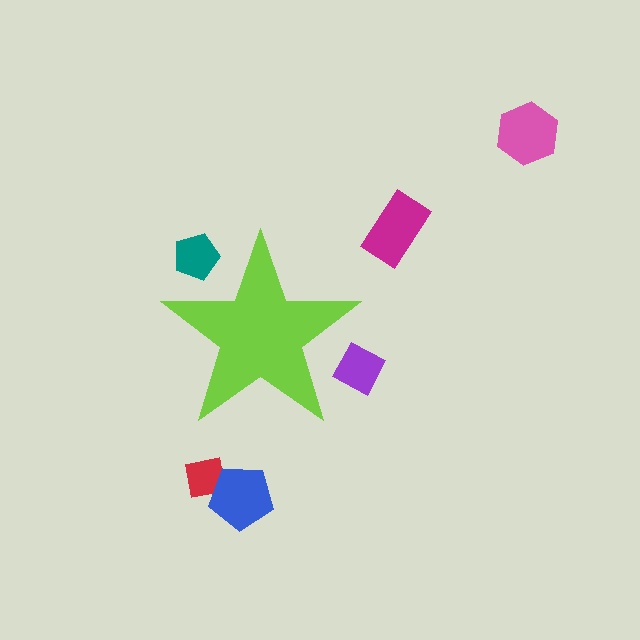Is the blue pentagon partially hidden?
No, the blue pentagon is fully visible.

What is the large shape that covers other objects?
A lime star.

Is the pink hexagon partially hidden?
No, the pink hexagon is fully visible.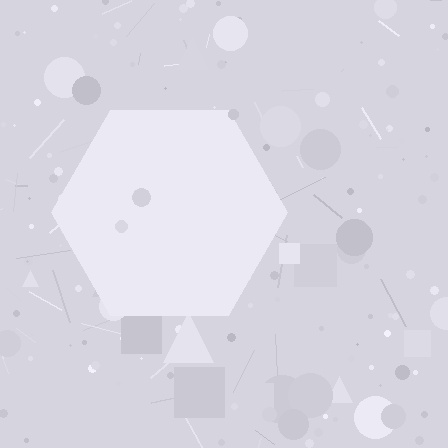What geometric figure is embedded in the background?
A hexagon is embedded in the background.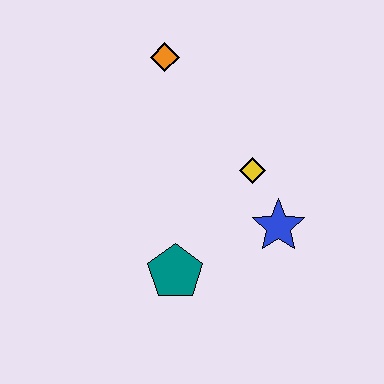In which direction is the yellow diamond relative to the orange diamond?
The yellow diamond is below the orange diamond.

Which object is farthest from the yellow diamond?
The orange diamond is farthest from the yellow diamond.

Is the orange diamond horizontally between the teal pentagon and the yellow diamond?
No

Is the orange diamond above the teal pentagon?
Yes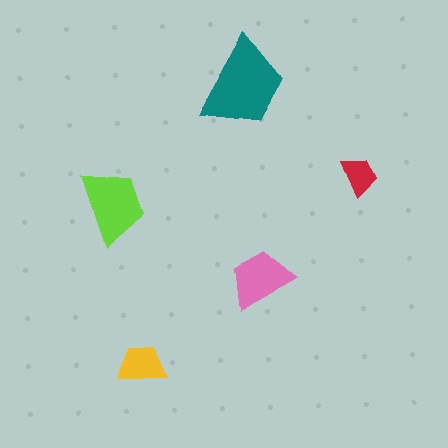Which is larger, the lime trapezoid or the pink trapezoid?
The lime one.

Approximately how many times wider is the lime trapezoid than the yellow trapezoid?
About 1.5 times wider.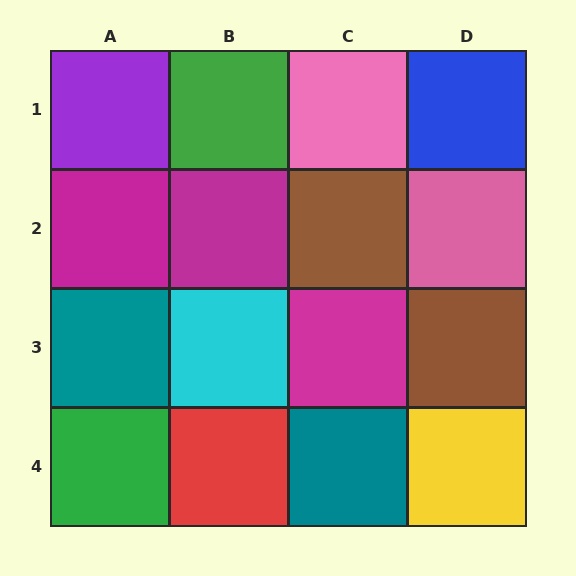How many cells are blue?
1 cell is blue.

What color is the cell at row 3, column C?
Magenta.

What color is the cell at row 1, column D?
Blue.